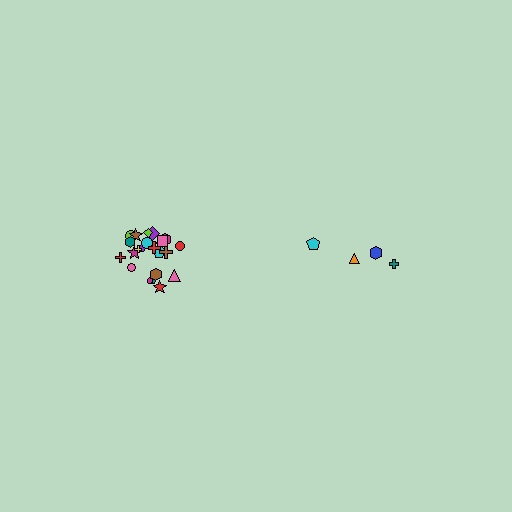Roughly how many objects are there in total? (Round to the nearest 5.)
Roughly 30 objects in total.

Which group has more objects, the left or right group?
The left group.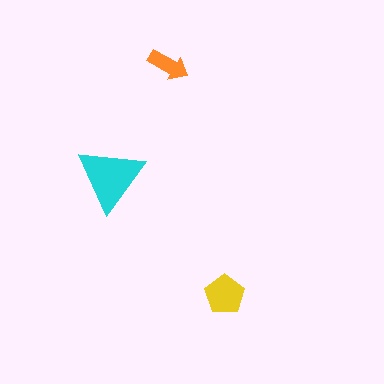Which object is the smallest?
The orange arrow.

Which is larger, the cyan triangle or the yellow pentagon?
The cyan triangle.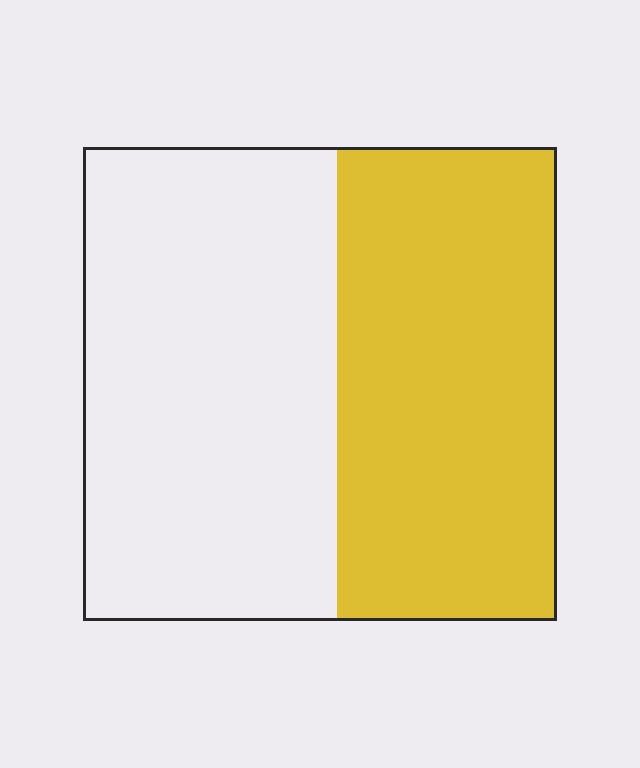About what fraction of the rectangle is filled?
About one half (1/2).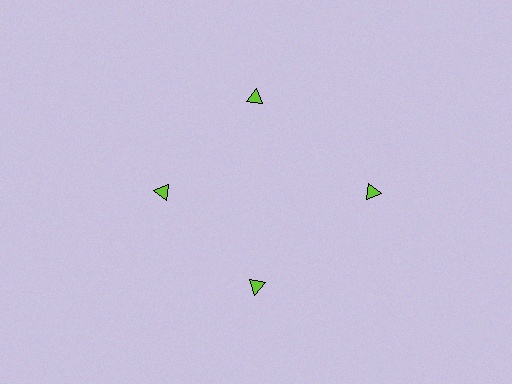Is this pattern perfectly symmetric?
No. The 4 lime triangles are arranged in a ring, but one element near the 3 o'clock position is pushed outward from the center, breaking the 4-fold rotational symmetry.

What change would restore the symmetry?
The symmetry would be restored by moving it inward, back onto the ring so that all 4 triangles sit at equal angles and equal distance from the center.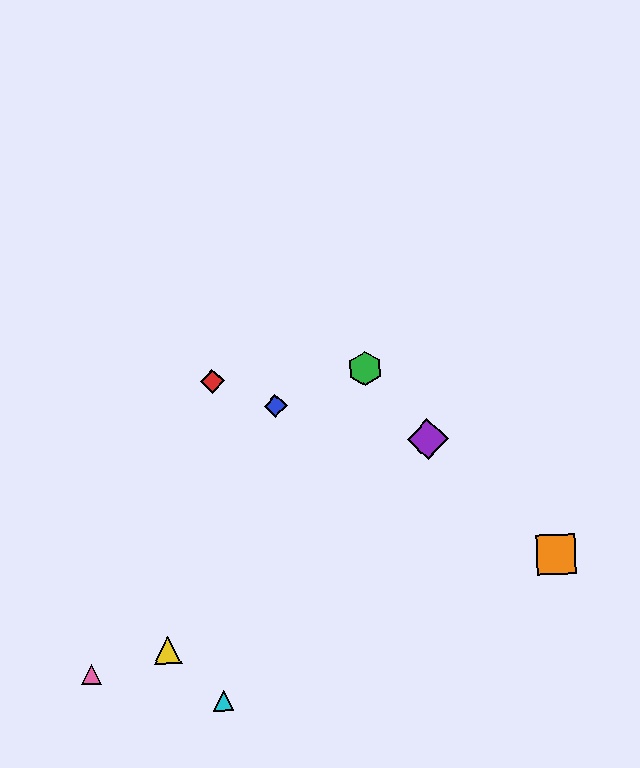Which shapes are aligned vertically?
The red diamond, the cyan triangle are aligned vertically.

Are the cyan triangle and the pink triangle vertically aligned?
No, the cyan triangle is at x≈223 and the pink triangle is at x≈92.